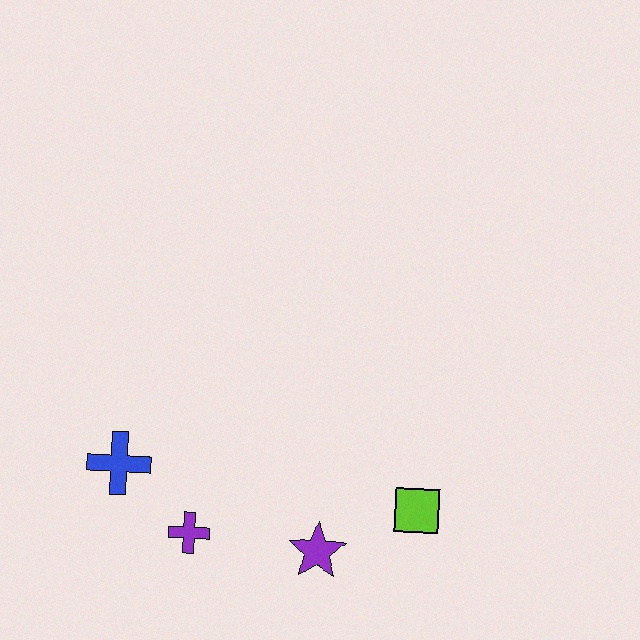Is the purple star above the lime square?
No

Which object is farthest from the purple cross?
The lime square is farthest from the purple cross.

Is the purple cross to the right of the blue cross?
Yes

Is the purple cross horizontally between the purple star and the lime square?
No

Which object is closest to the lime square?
The purple star is closest to the lime square.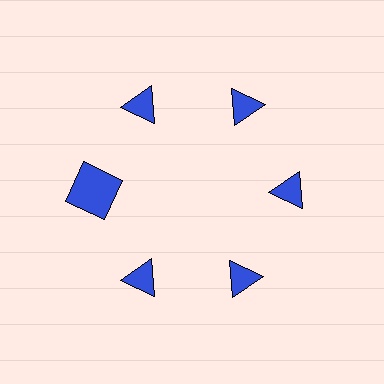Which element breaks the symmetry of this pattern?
The blue square at roughly the 9 o'clock position breaks the symmetry. All other shapes are blue triangles.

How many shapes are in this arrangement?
There are 6 shapes arranged in a ring pattern.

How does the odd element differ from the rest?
It has a different shape: square instead of triangle.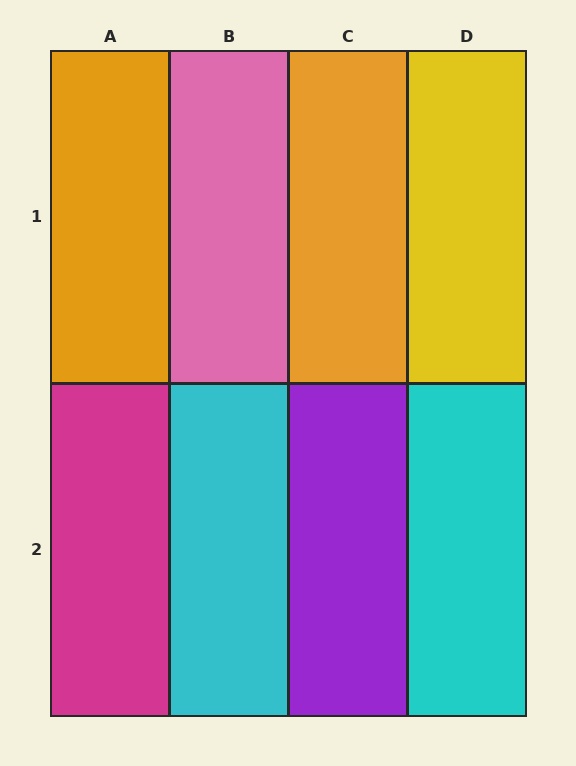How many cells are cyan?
2 cells are cyan.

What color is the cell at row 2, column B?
Cyan.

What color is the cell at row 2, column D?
Cyan.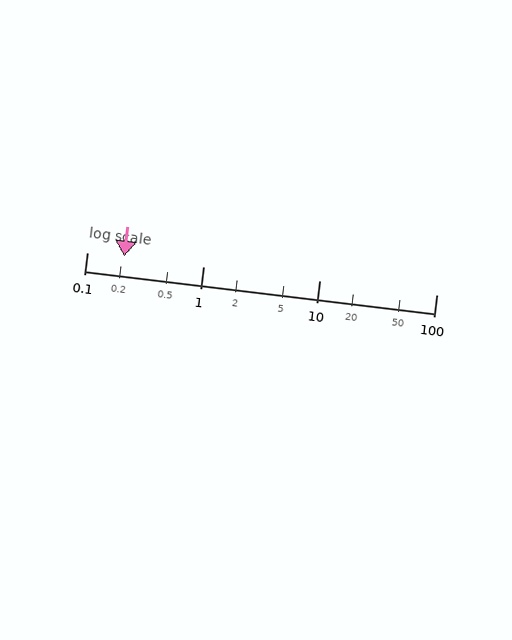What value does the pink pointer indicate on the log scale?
The pointer indicates approximately 0.21.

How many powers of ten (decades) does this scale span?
The scale spans 3 decades, from 0.1 to 100.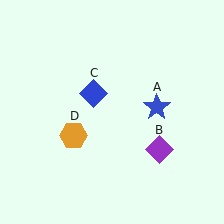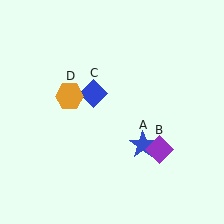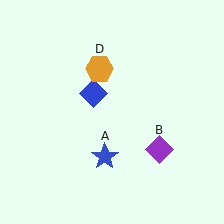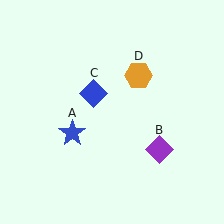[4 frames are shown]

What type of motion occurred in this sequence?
The blue star (object A), orange hexagon (object D) rotated clockwise around the center of the scene.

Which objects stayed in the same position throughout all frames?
Purple diamond (object B) and blue diamond (object C) remained stationary.